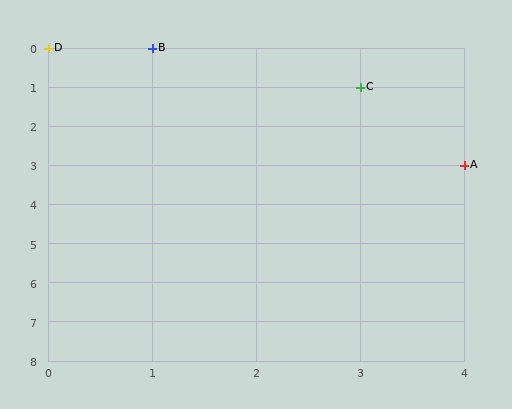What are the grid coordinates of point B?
Point B is at grid coordinates (1, 0).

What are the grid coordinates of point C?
Point C is at grid coordinates (3, 1).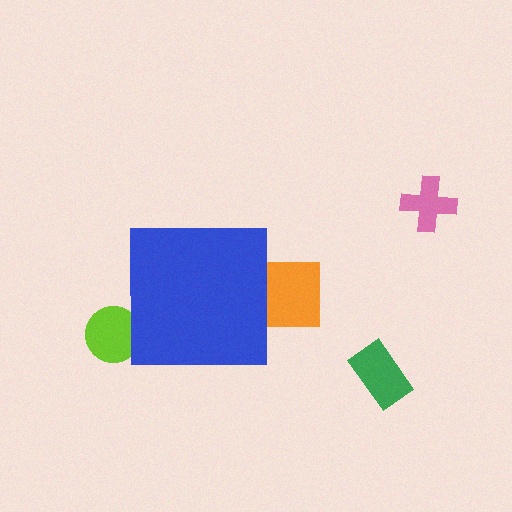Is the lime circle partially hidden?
Yes, the lime circle is partially hidden behind the blue square.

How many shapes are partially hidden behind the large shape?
2 shapes are partially hidden.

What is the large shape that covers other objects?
A blue square.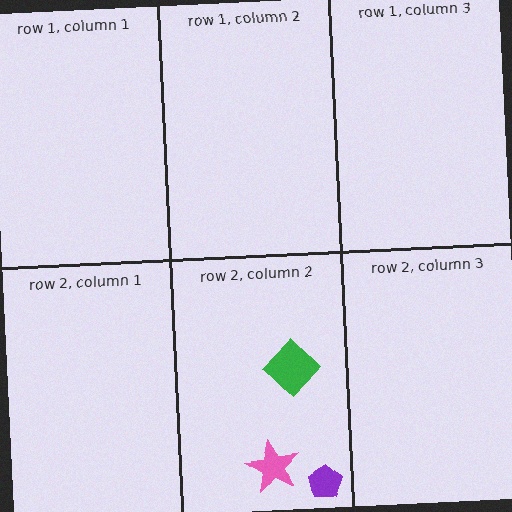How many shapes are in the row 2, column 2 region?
3.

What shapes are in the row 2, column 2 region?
The purple pentagon, the green diamond, the pink star.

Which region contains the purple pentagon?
The row 2, column 2 region.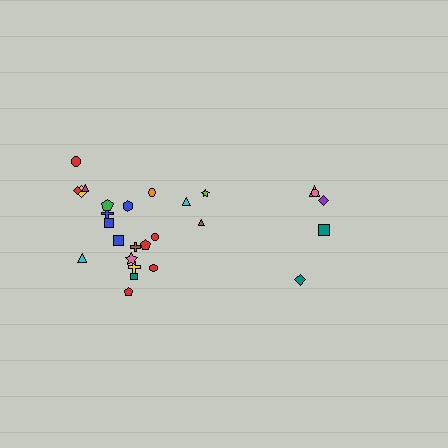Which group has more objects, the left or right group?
The left group.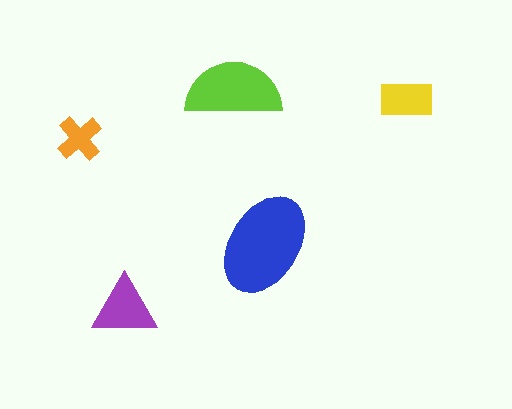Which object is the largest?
The blue ellipse.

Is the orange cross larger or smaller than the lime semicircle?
Smaller.